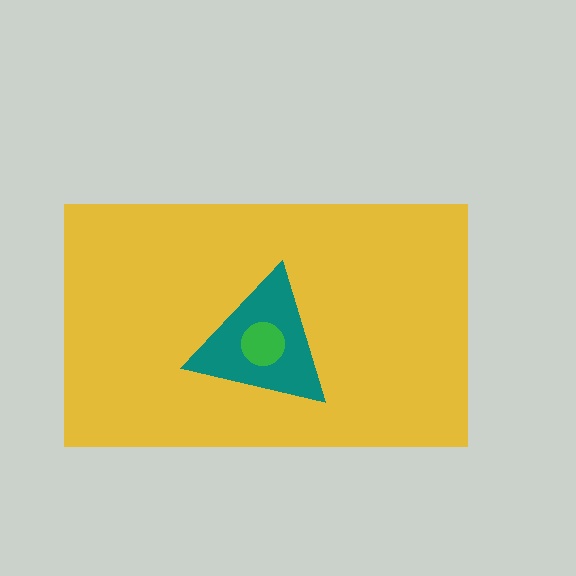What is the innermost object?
The green circle.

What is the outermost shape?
The yellow rectangle.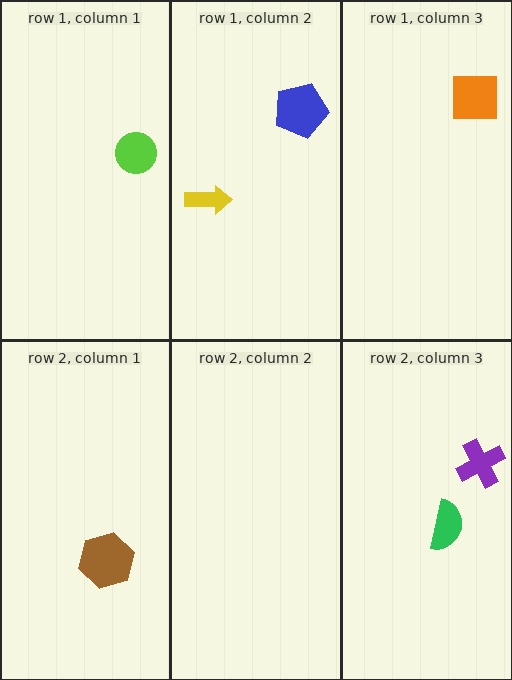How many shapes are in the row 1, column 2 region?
2.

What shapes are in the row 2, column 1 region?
The brown hexagon.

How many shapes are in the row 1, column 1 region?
1.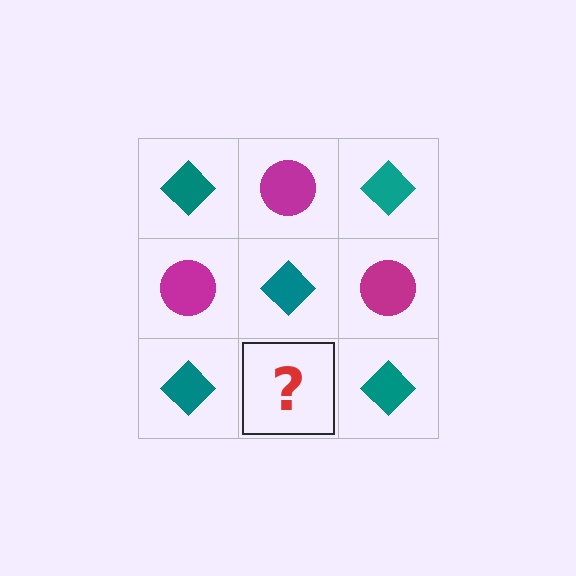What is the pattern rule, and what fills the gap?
The rule is that it alternates teal diamond and magenta circle in a checkerboard pattern. The gap should be filled with a magenta circle.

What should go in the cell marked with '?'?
The missing cell should contain a magenta circle.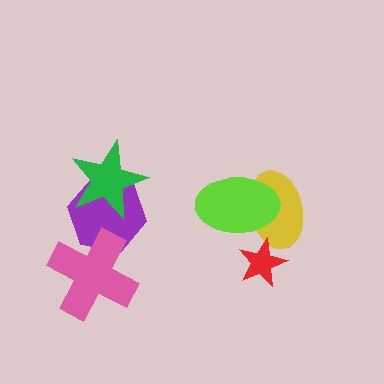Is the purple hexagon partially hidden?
Yes, it is partially covered by another shape.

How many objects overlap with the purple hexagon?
2 objects overlap with the purple hexagon.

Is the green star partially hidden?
No, no other shape covers it.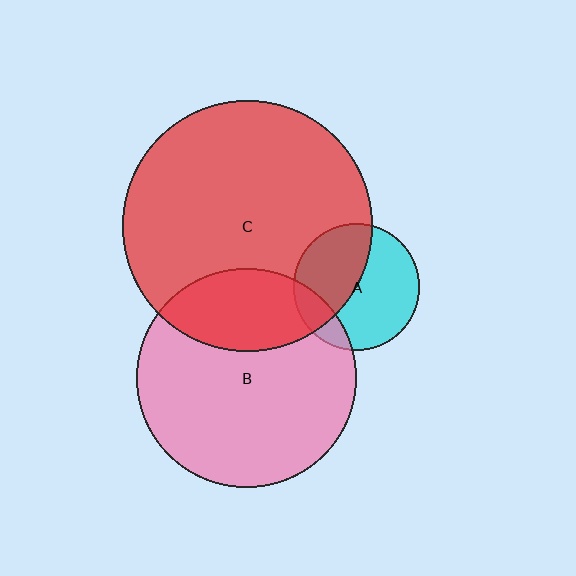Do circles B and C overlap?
Yes.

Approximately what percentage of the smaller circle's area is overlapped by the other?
Approximately 25%.